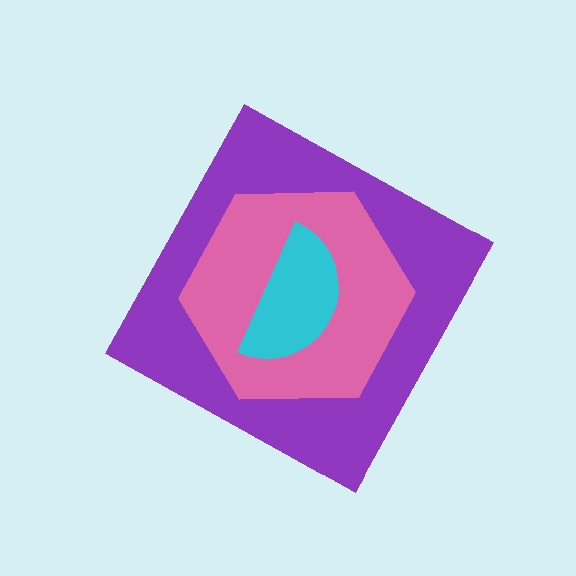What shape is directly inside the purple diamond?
The pink hexagon.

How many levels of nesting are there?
3.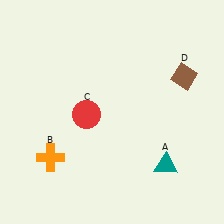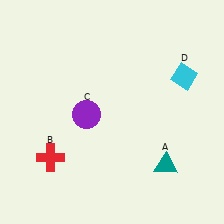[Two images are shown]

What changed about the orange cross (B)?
In Image 1, B is orange. In Image 2, it changed to red.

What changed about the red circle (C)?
In Image 1, C is red. In Image 2, it changed to purple.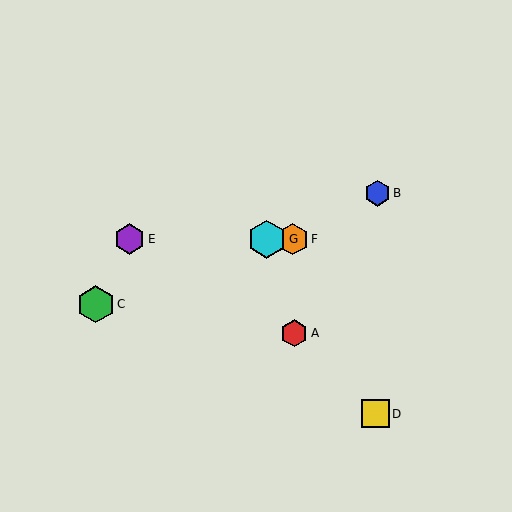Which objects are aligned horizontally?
Objects E, F, G are aligned horizontally.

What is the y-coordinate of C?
Object C is at y≈304.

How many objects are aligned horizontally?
3 objects (E, F, G) are aligned horizontally.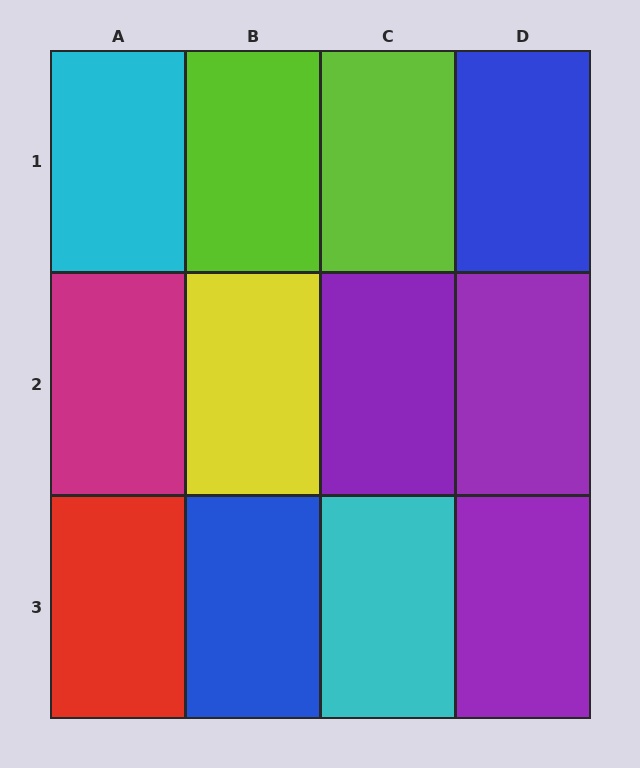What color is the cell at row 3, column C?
Cyan.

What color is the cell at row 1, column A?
Cyan.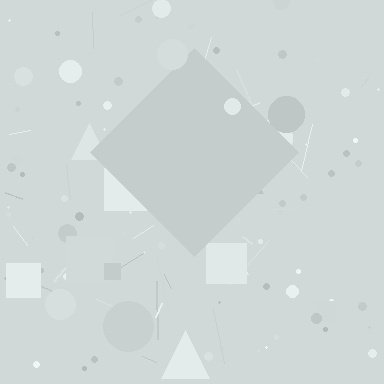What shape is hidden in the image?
A diamond is hidden in the image.